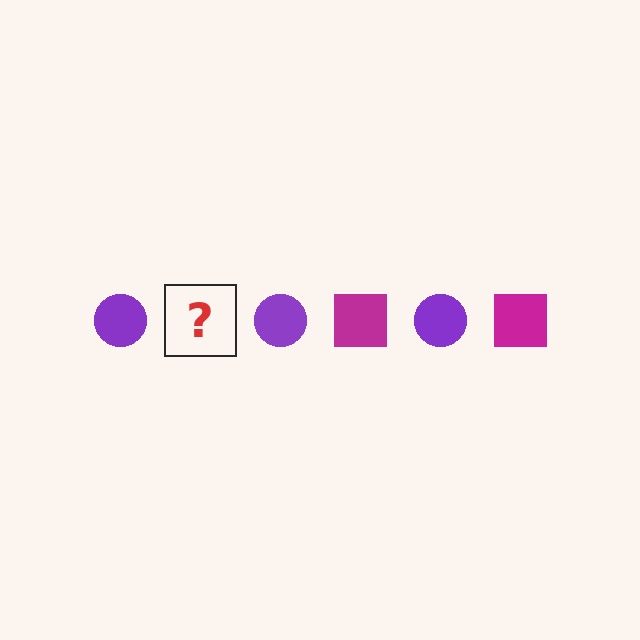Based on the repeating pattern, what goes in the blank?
The blank should be a magenta square.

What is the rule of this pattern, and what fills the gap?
The rule is that the pattern alternates between purple circle and magenta square. The gap should be filled with a magenta square.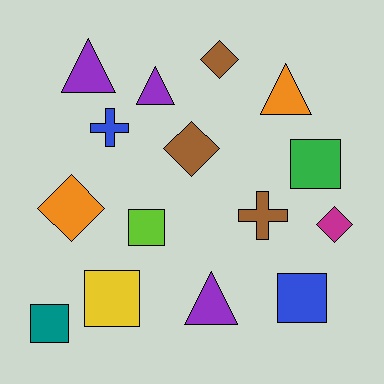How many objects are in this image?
There are 15 objects.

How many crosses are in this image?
There are 2 crosses.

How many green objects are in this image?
There is 1 green object.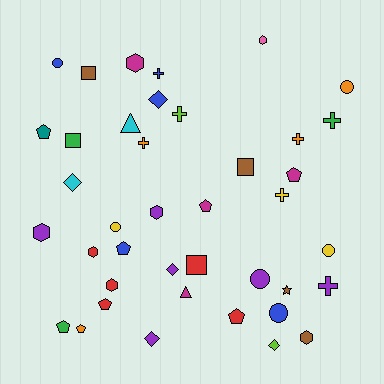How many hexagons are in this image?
There are 7 hexagons.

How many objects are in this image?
There are 40 objects.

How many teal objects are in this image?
There is 1 teal object.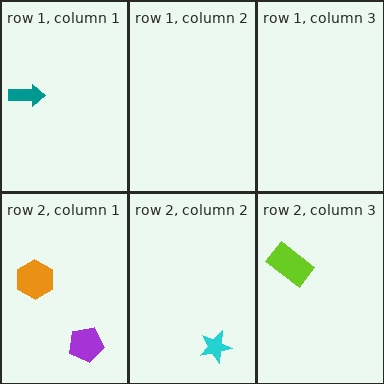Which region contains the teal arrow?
The row 1, column 1 region.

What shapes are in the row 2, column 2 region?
The cyan star.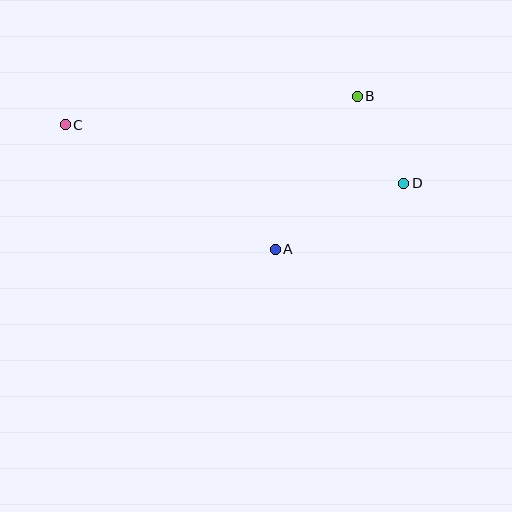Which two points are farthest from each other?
Points C and D are farthest from each other.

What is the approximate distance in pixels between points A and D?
The distance between A and D is approximately 145 pixels.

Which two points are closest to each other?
Points B and D are closest to each other.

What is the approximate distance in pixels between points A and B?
The distance between A and B is approximately 174 pixels.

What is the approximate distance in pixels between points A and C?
The distance between A and C is approximately 244 pixels.